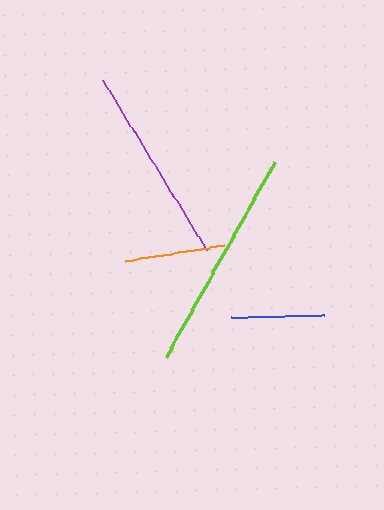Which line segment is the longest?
The lime line is the longest at approximately 223 pixels.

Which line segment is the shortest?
The blue line is the shortest at approximately 93 pixels.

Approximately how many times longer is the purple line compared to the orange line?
The purple line is approximately 2.0 times the length of the orange line.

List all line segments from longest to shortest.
From longest to shortest: lime, purple, orange, blue.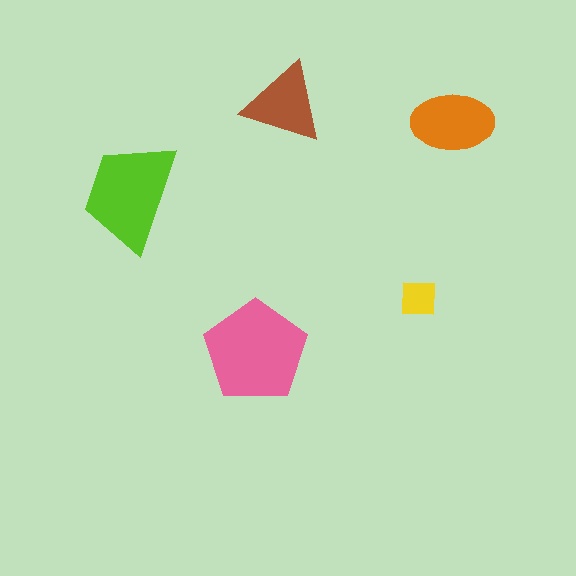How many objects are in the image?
There are 5 objects in the image.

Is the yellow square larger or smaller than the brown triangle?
Smaller.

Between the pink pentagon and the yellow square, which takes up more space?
The pink pentagon.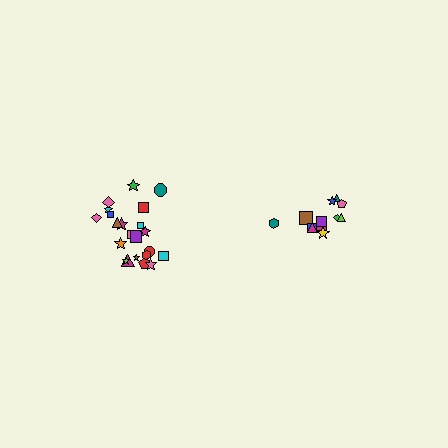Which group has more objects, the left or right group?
The left group.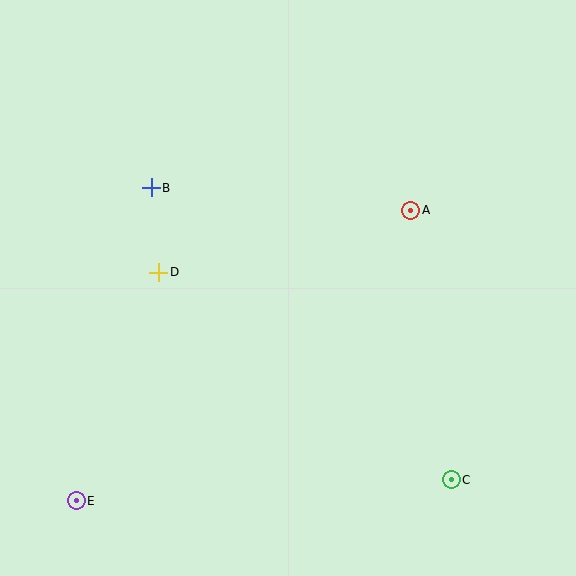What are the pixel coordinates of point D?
Point D is at (158, 272).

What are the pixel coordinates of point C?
Point C is at (451, 480).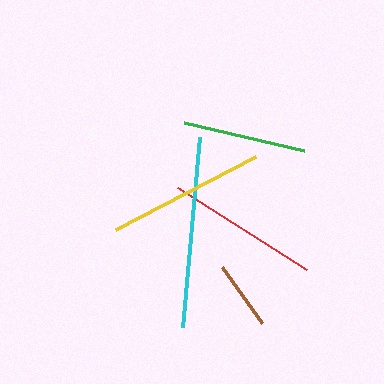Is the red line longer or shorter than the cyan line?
The cyan line is longer than the red line.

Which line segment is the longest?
The cyan line is the longest at approximately 191 pixels.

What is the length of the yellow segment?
The yellow segment is approximately 158 pixels long.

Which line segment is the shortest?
The brown line is the shortest at approximately 69 pixels.